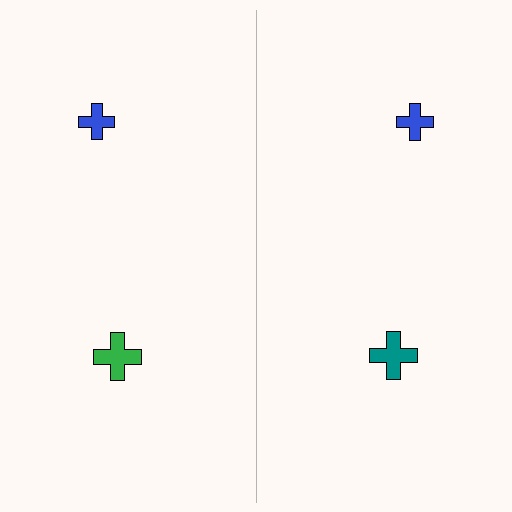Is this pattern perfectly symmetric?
No, the pattern is not perfectly symmetric. The teal cross on the right side breaks the symmetry — its mirror counterpart is green.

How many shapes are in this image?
There are 4 shapes in this image.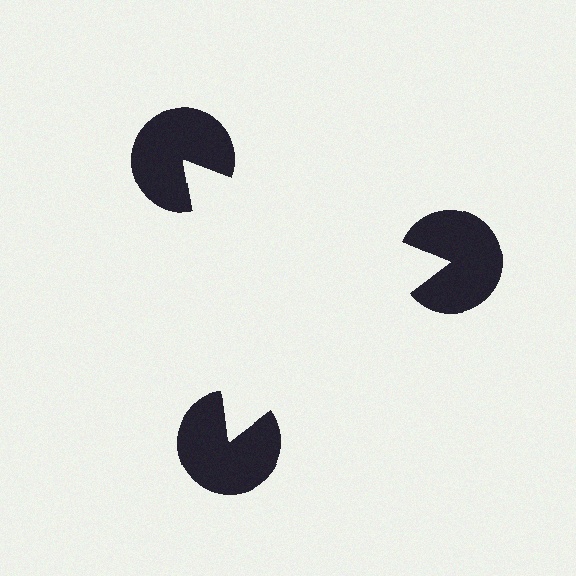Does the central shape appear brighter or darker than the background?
It typically appears slightly brighter than the background, even though no actual brightness change is drawn.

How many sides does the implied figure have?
3 sides.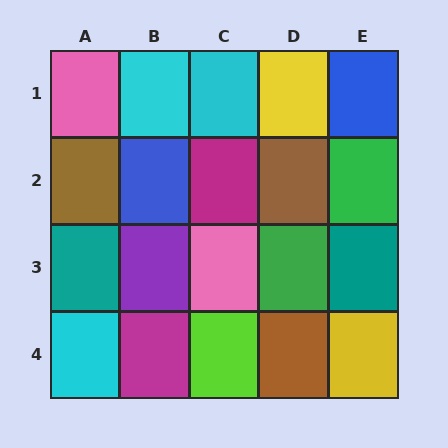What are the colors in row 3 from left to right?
Teal, purple, pink, green, teal.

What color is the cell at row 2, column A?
Brown.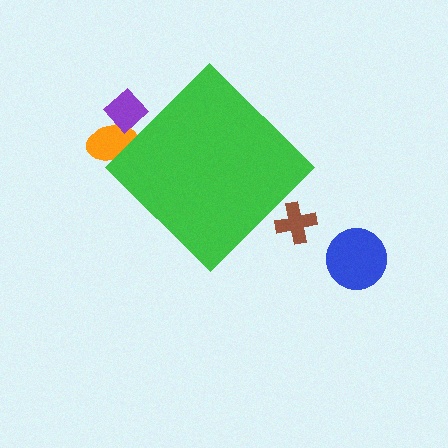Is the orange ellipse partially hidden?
Yes, the orange ellipse is partially hidden behind the green diamond.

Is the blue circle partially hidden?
No, the blue circle is fully visible.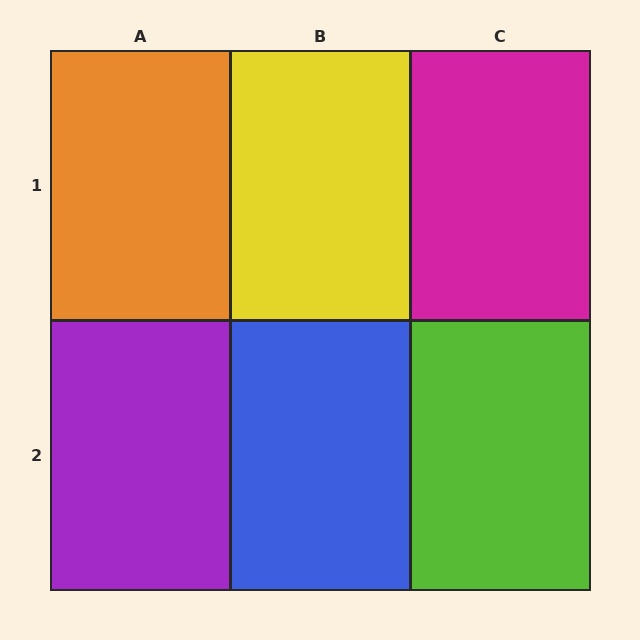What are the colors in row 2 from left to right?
Purple, blue, lime.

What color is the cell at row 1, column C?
Magenta.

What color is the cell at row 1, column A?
Orange.